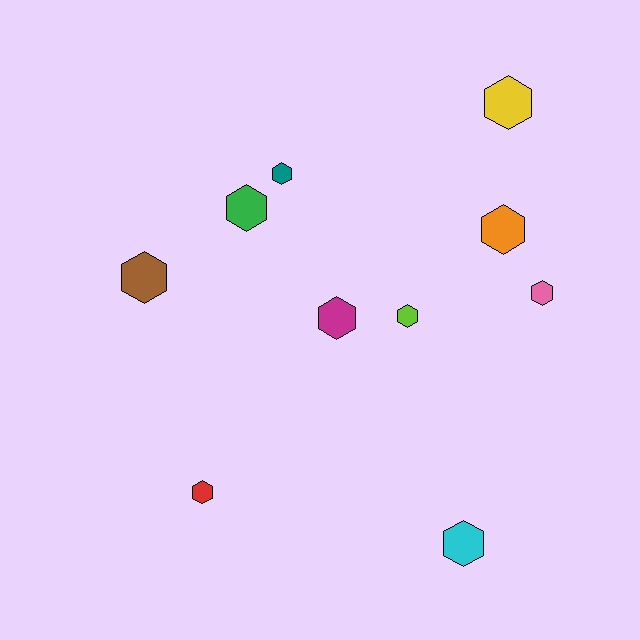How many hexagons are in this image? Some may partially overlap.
There are 10 hexagons.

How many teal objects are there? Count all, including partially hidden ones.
There is 1 teal object.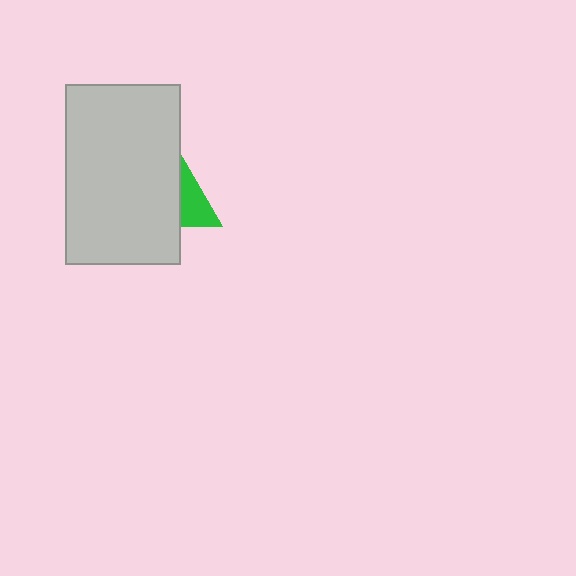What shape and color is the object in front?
The object in front is a light gray rectangle.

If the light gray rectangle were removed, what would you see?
You would see the complete green triangle.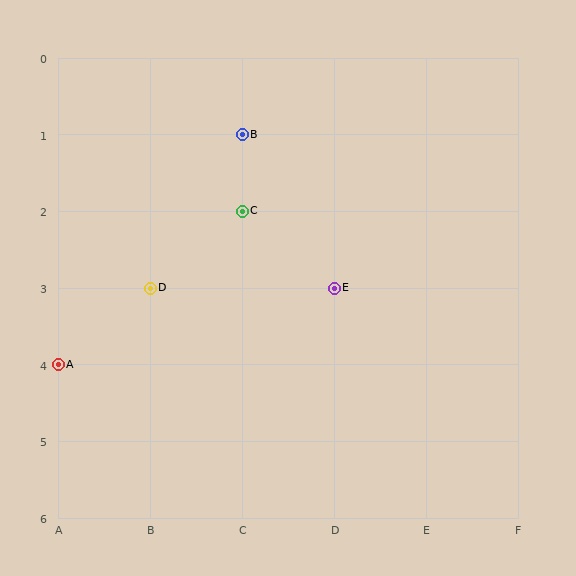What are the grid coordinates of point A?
Point A is at grid coordinates (A, 4).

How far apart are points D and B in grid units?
Points D and B are 1 column and 2 rows apart (about 2.2 grid units diagonally).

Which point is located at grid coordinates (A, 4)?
Point A is at (A, 4).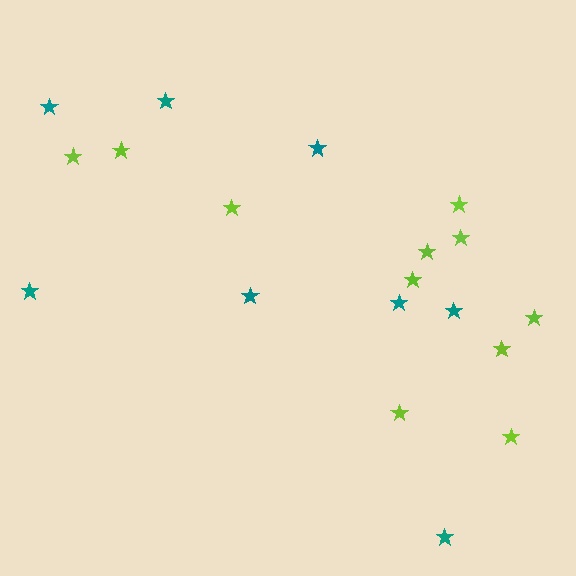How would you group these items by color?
There are 2 groups: one group of teal stars (8) and one group of lime stars (11).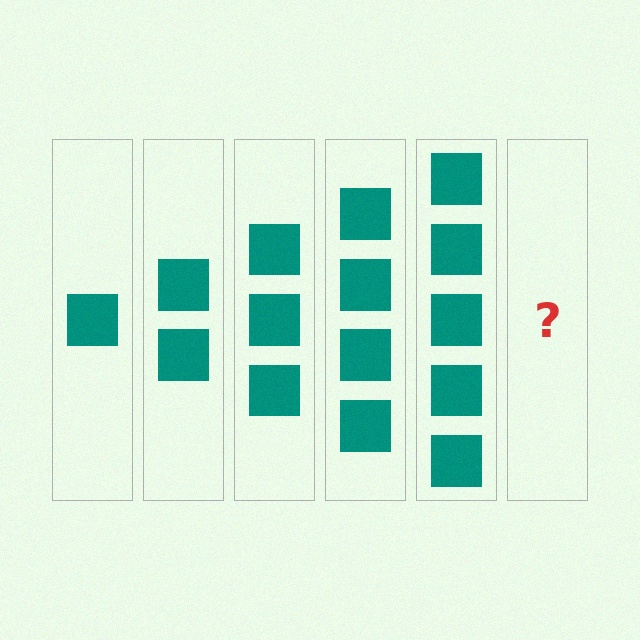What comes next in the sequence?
The next element should be 6 squares.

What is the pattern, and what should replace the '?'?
The pattern is that each step adds one more square. The '?' should be 6 squares.